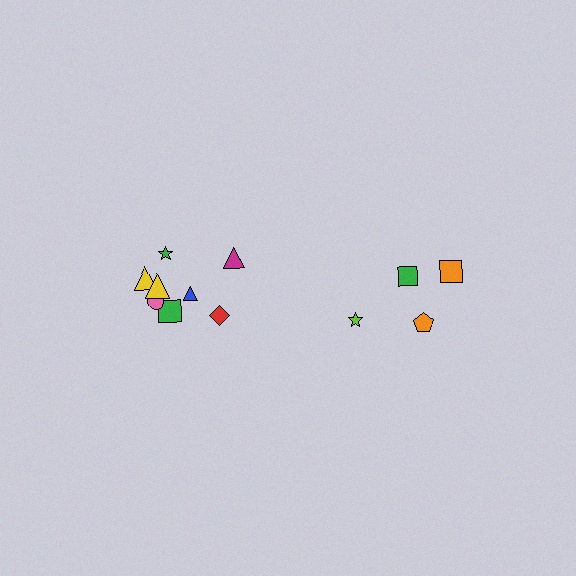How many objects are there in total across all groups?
There are 12 objects.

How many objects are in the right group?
There are 4 objects.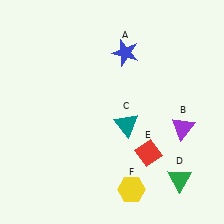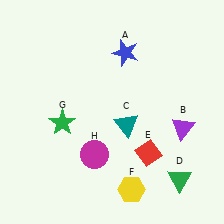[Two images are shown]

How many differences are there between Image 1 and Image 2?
There are 2 differences between the two images.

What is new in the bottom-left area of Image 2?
A magenta circle (H) was added in the bottom-left area of Image 2.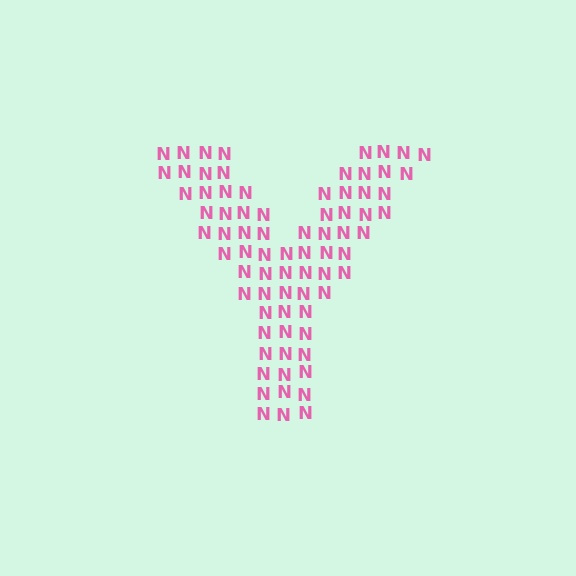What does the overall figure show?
The overall figure shows the letter Y.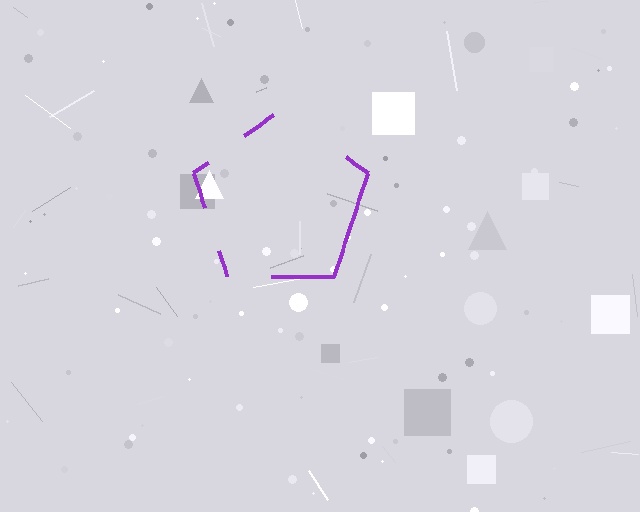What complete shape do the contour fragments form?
The contour fragments form a pentagon.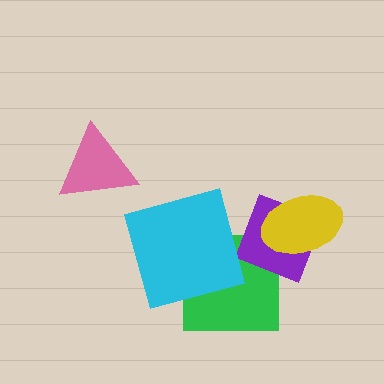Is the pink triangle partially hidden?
No, no other shape covers it.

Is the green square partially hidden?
Yes, it is partially covered by another shape.